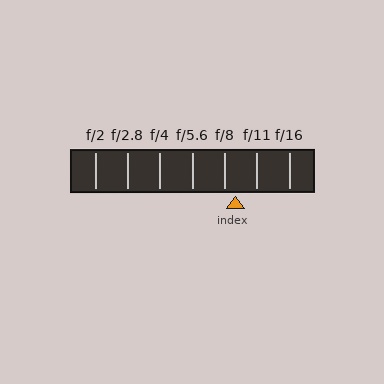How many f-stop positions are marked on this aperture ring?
There are 7 f-stop positions marked.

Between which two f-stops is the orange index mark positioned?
The index mark is between f/8 and f/11.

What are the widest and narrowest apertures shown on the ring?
The widest aperture shown is f/2 and the narrowest is f/16.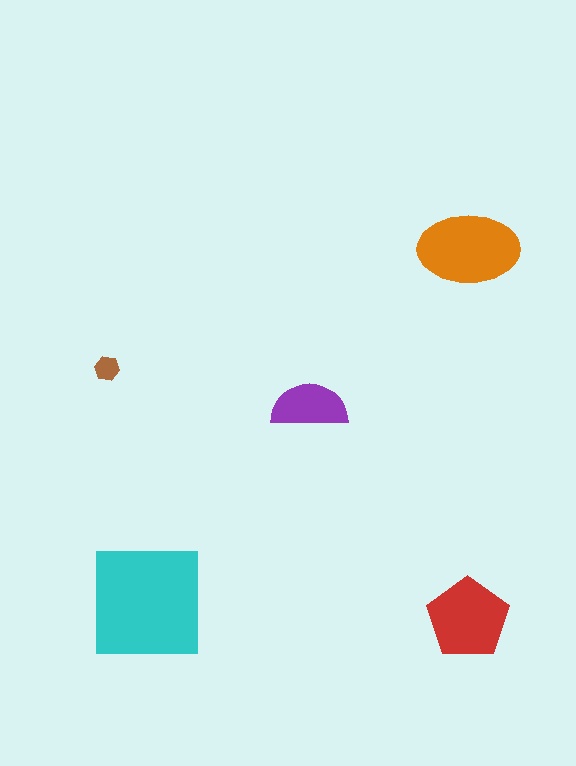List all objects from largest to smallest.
The cyan square, the orange ellipse, the red pentagon, the purple semicircle, the brown hexagon.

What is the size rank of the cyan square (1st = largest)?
1st.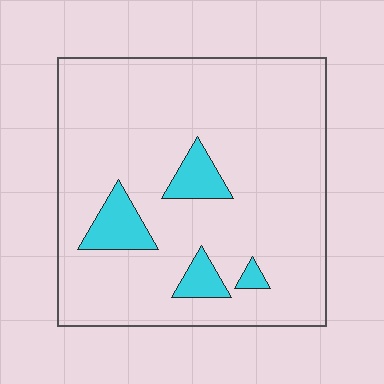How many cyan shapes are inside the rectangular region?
4.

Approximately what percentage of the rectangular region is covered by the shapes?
Approximately 10%.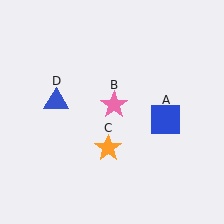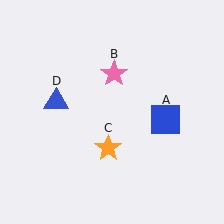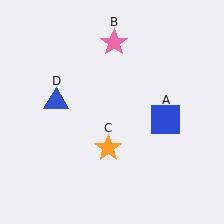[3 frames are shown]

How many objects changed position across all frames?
1 object changed position: pink star (object B).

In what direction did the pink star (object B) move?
The pink star (object B) moved up.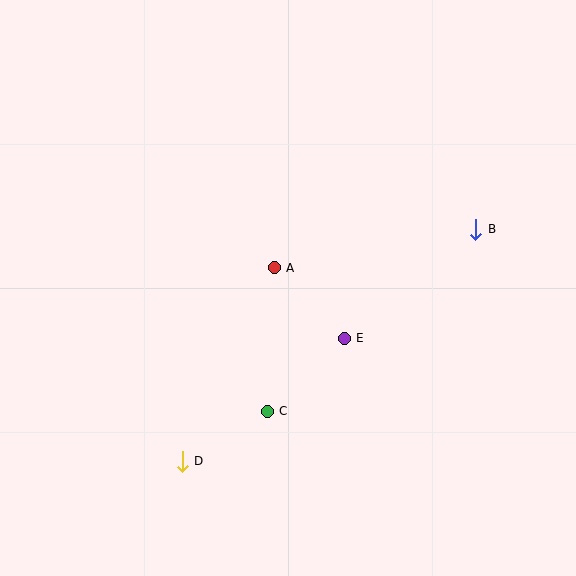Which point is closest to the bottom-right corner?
Point E is closest to the bottom-right corner.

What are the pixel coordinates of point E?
Point E is at (344, 338).